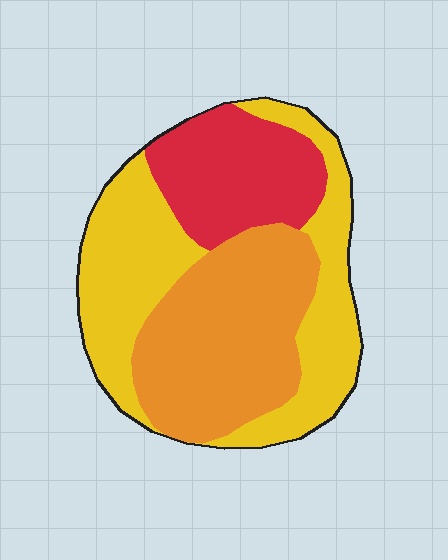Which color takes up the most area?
Yellow, at roughly 40%.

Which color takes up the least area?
Red, at roughly 20%.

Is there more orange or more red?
Orange.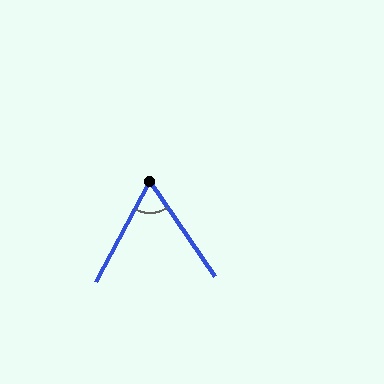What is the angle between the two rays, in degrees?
Approximately 62 degrees.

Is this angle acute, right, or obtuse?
It is acute.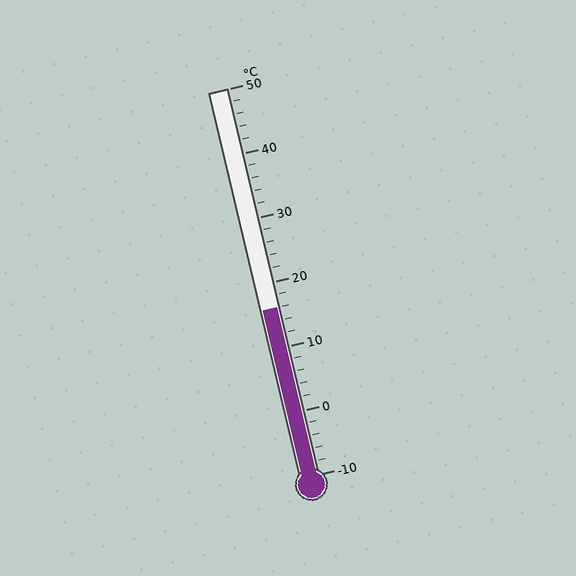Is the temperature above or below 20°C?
The temperature is below 20°C.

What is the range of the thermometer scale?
The thermometer scale ranges from -10°C to 50°C.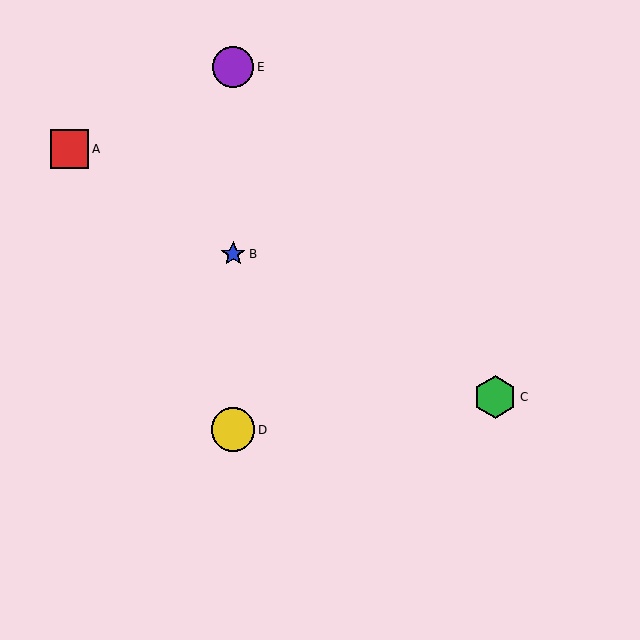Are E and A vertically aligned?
No, E is at x≈233 and A is at x≈70.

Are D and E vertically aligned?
Yes, both are at x≈233.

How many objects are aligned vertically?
3 objects (B, D, E) are aligned vertically.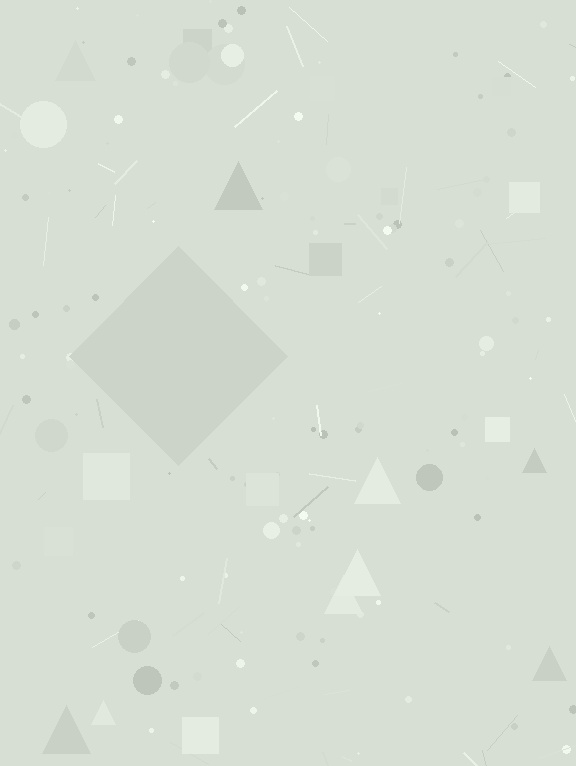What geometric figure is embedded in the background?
A diamond is embedded in the background.